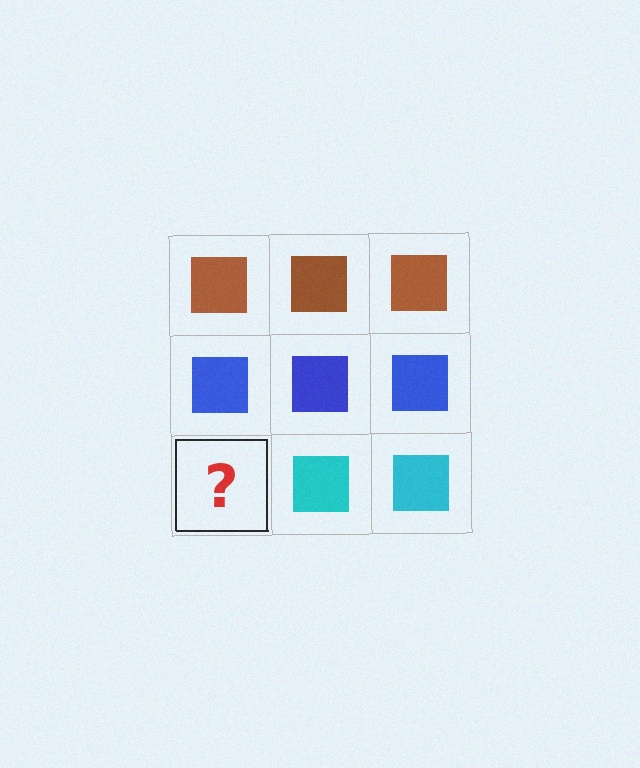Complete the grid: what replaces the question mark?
The question mark should be replaced with a cyan square.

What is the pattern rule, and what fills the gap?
The rule is that each row has a consistent color. The gap should be filled with a cyan square.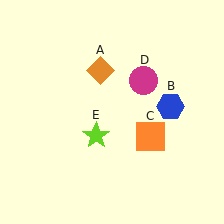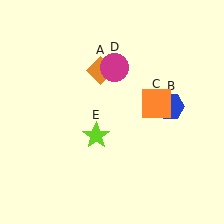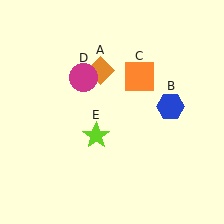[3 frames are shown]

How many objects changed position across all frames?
2 objects changed position: orange square (object C), magenta circle (object D).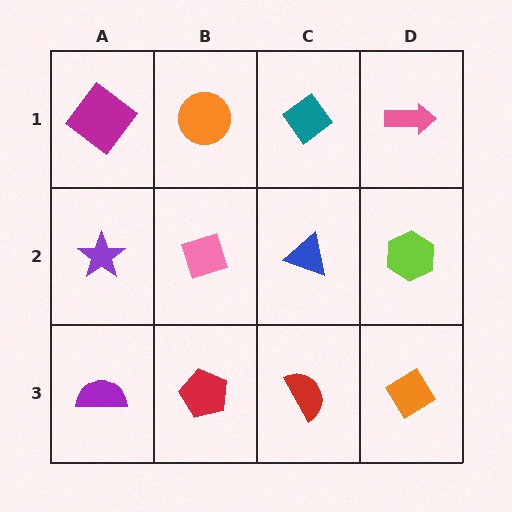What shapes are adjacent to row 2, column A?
A magenta diamond (row 1, column A), a purple semicircle (row 3, column A), a pink diamond (row 2, column B).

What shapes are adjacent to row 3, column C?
A blue triangle (row 2, column C), a red pentagon (row 3, column B), an orange diamond (row 3, column D).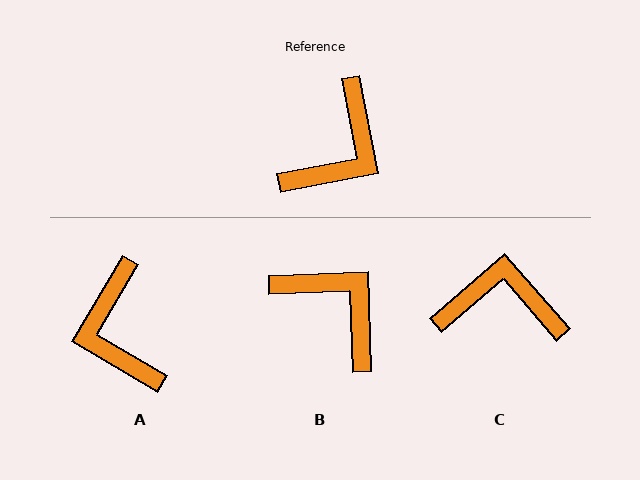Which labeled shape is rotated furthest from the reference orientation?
A, about 131 degrees away.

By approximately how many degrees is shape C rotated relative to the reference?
Approximately 120 degrees counter-clockwise.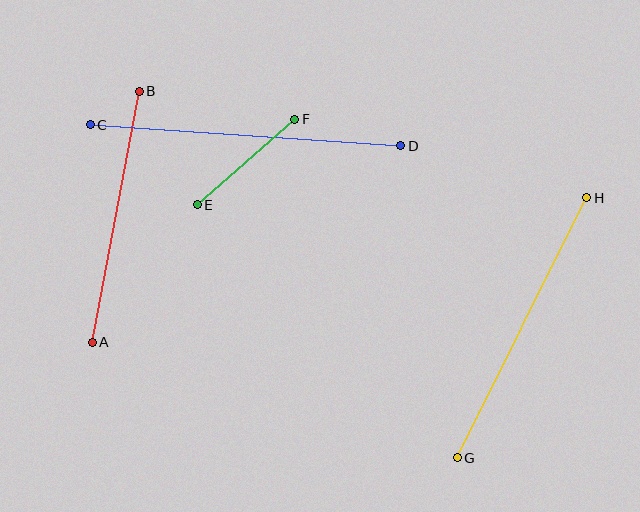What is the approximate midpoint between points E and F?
The midpoint is at approximately (246, 162) pixels.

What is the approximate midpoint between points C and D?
The midpoint is at approximately (245, 135) pixels.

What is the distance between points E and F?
The distance is approximately 130 pixels.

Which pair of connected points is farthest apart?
Points C and D are farthest apart.